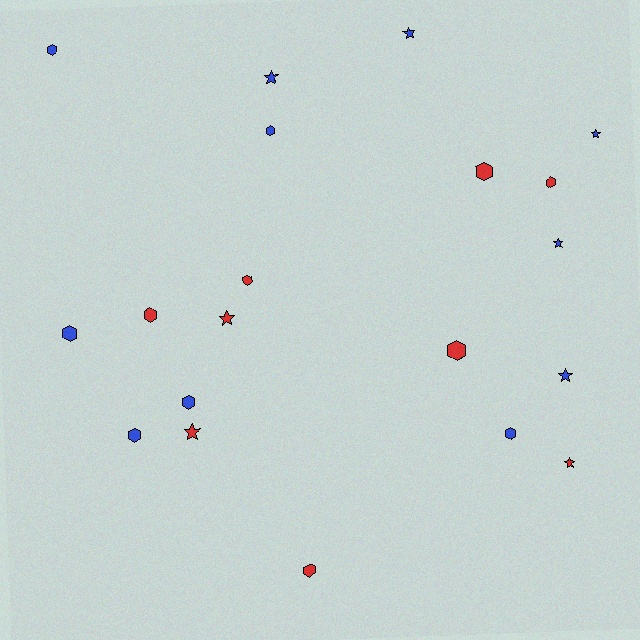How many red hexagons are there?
There are 6 red hexagons.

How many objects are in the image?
There are 20 objects.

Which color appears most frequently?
Blue, with 11 objects.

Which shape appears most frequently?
Hexagon, with 12 objects.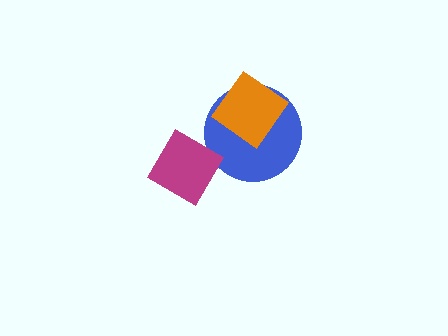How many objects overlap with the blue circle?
2 objects overlap with the blue circle.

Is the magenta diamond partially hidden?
No, no other shape covers it.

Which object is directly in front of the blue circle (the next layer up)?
The orange diamond is directly in front of the blue circle.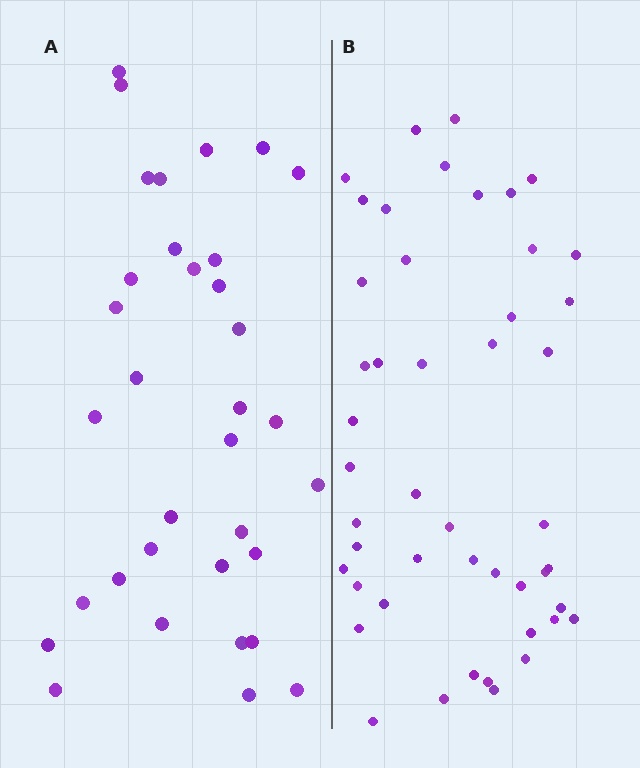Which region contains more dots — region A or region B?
Region B (the right region) has more dots.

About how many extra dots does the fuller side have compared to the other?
Region B has approximately 15 more dots than region A.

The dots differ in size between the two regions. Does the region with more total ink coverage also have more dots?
No. Region A has more total ink coverage because its dots are larger, but region B actually contains more individual dots. Total area can be misleading — the number of items is what matters here.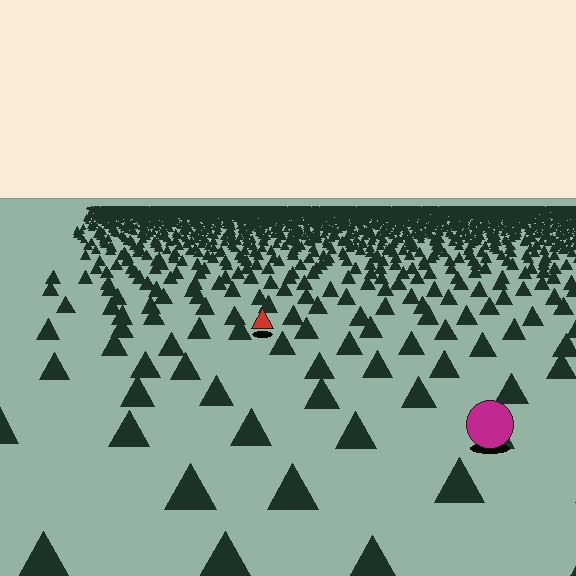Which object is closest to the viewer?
The magenta circle is closest. The texture marks near it are larger and more spread out.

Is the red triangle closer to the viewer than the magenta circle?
No. The magenta circle is closer — you can tell from the texture gradient: the ground texture is coarser near it.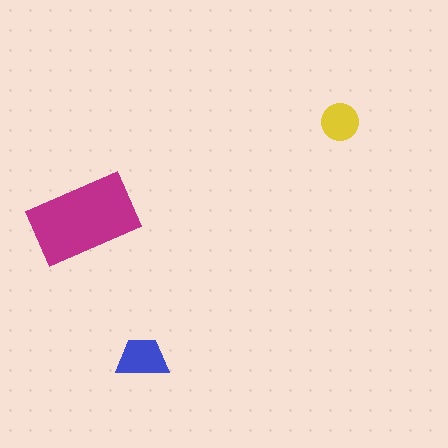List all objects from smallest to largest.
The yellow circle, the blue trapezoid, the magenta rectangle.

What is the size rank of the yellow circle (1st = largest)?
3rd.